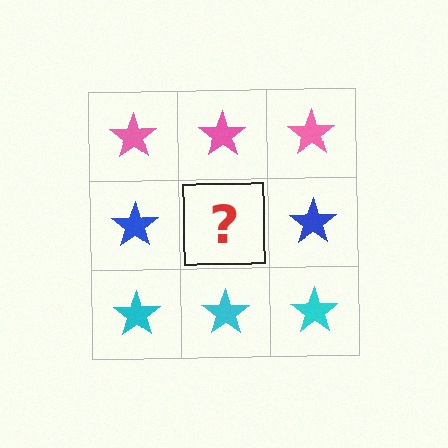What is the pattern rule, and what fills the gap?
The rule is that each row has a consistent color. The gap should be filled with a blue star.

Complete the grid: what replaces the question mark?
The question mark should be replaced with a blue star.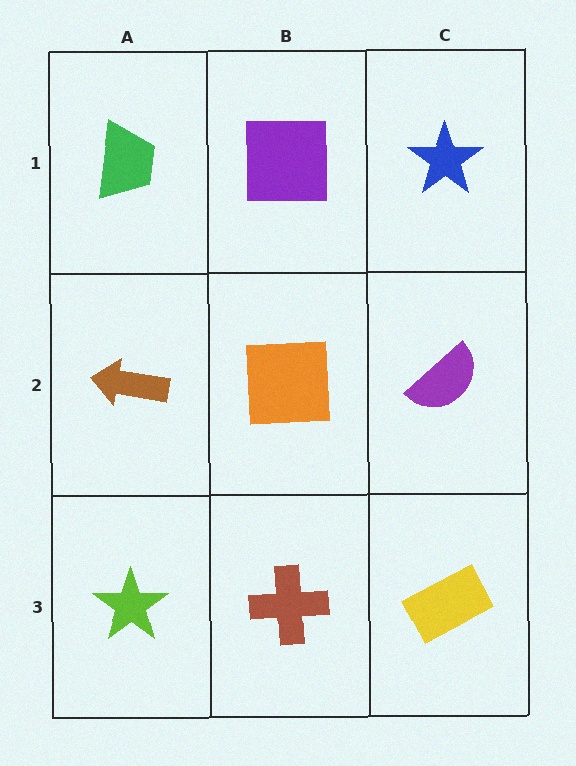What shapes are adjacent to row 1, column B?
An orange square (row 2, column B), a green trapezoid (row 1, column A), a blue star (row 1, column C).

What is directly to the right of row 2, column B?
A purple semicircle.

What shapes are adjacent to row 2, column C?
A blue star (row 1, column C), a yellow rectangle (row 3, column C), an orange square (row 2, column B).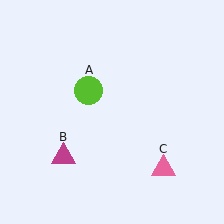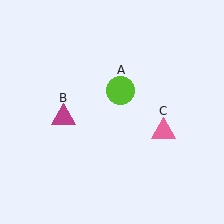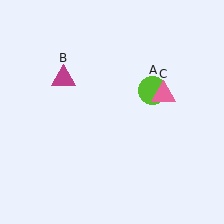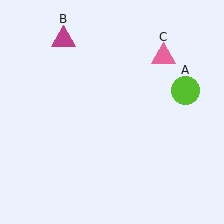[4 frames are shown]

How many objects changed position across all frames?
3 objects changed position: lime circle (object A), magenta triangle (object B), pink triangle (object C).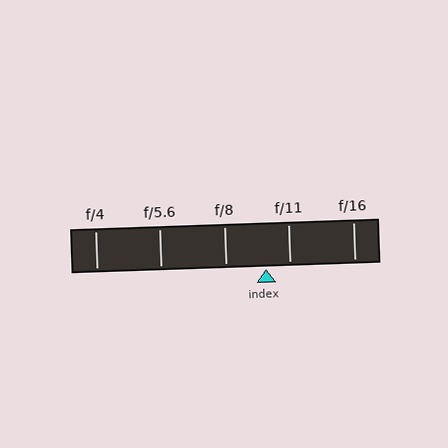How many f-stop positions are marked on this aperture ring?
There are 5 f-stop positions marked.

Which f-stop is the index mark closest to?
The index mark is closest to f/11.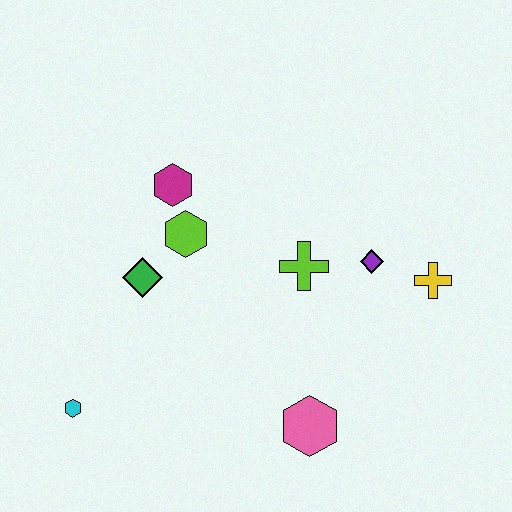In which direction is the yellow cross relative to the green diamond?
The yellow cross is to the right of the green diamond.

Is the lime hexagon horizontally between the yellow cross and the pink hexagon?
No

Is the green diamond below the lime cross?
Yes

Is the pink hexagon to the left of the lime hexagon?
No